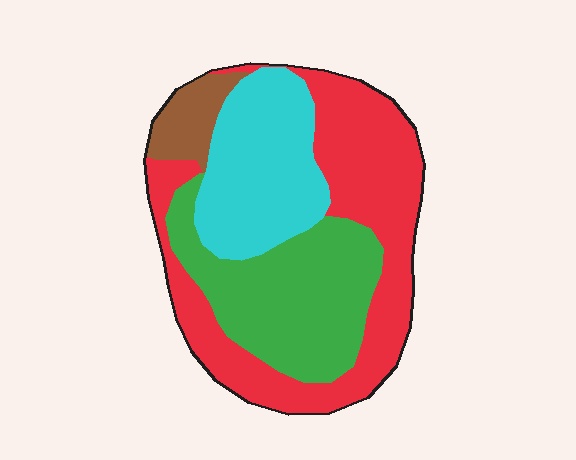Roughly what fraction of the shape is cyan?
Cyan covers 24% of the shape.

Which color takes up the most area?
Red, at roughly 40%.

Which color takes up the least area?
Brown, at roughly 5%.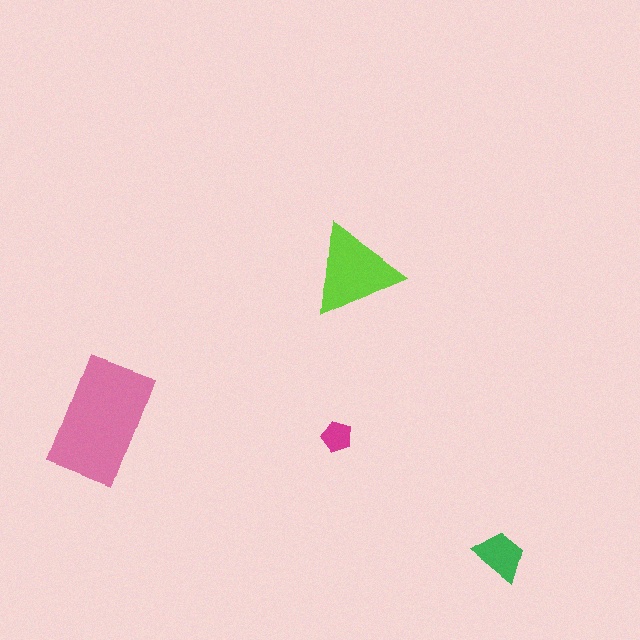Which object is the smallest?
The magenta pentagon.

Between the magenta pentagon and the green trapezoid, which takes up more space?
The green trapezoid.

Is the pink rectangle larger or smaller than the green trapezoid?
Larger.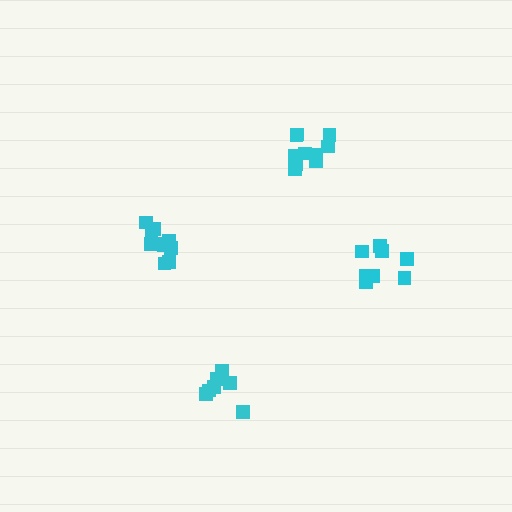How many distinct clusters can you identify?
There are 4 distinct clusters.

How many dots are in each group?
Group 1: 10 dots, Group 2: 8 dots, Group 3: 11 dots, Group 4: 8 dots (37 total).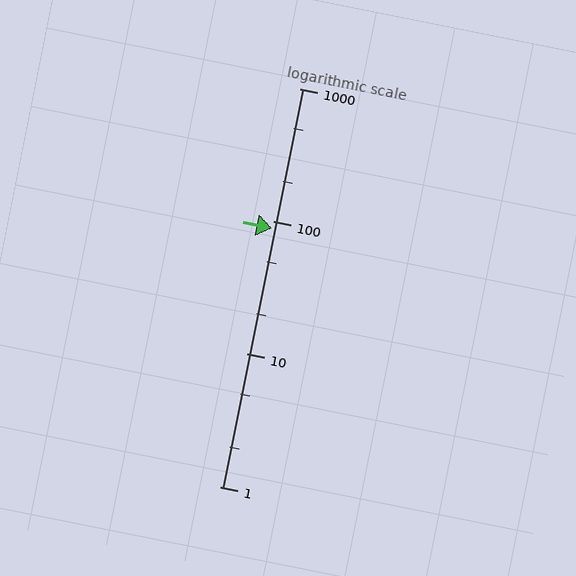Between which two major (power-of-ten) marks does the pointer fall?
The pointer is between 10 and 100.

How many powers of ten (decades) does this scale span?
The scale spans 3 decades, from 1 to 1000.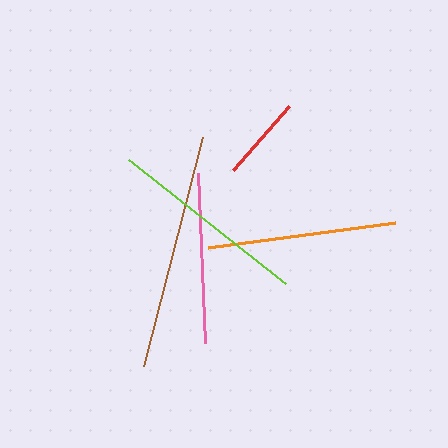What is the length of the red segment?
The red segment is approximately 85 pixels long.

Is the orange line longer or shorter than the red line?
The orange line is longer than the red line.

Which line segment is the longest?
The brown line is the longest at approximately 237 pixels.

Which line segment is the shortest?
The red line is the shortest at approximately 85 pixels.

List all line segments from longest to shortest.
From longest to shortest: brown, lime, orange, pink, red.